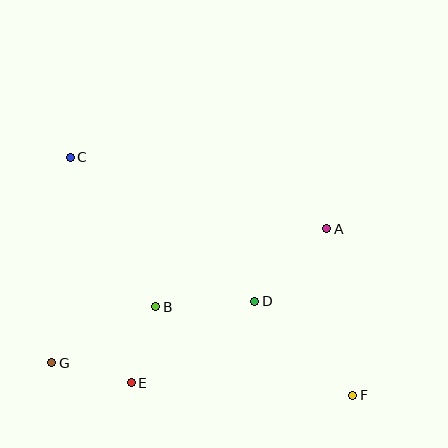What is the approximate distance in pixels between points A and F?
The distance between A and F is approximately 168 pixels.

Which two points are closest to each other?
Points B and E are closest to each other.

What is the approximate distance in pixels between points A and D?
The distance between A and D is approximately 102 pixels.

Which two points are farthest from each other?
Points C and F are farthest from each other.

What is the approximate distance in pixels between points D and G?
The distance between D and G is approximately 212 pixels.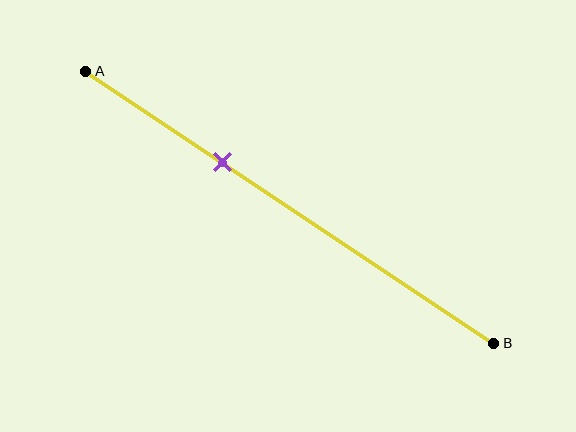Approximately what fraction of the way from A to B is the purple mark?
The purple mark is approximately 35% of the way from A to B.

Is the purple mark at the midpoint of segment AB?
No, the mark is at about 35% from A, not at the 50% midpoint.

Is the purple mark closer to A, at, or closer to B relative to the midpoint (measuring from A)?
The purple mark is closer to point A than the midpoint of segment AB.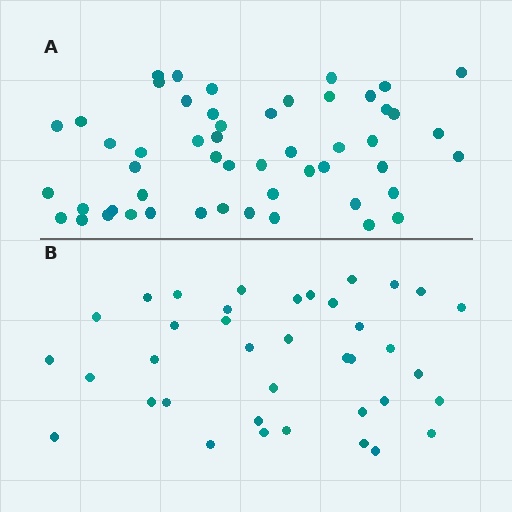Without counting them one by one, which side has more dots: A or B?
Region A (the top region) has more dots.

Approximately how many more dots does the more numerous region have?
Region A has approximately 15 more dots than region B.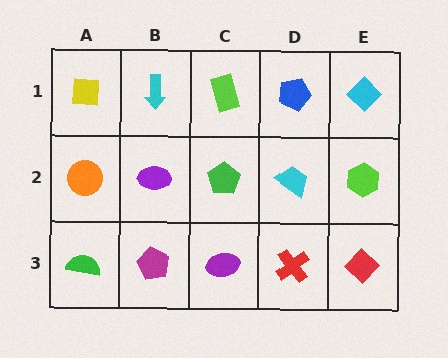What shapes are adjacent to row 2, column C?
A lime rectangle (row 1, column C), a purple ellipse (row 3, column C), a purple ellipse (row 2, column B), a cyan trapezoid (row 2, column D).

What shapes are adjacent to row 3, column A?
An orange circle (row 2, column A), a magenta pentagon (row 3, column B).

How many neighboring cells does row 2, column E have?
3.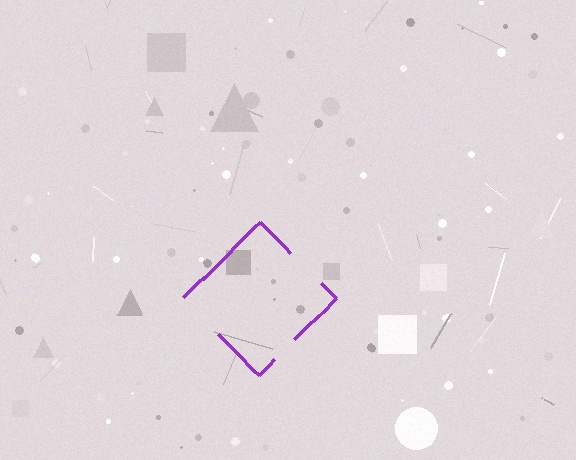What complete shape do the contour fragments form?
The contour fragments form a diamond.